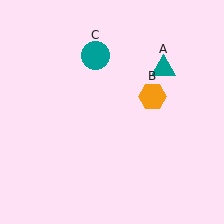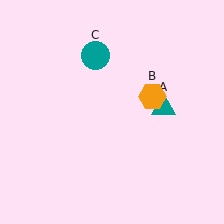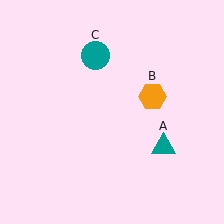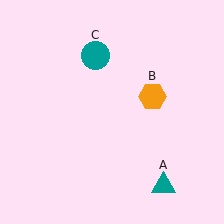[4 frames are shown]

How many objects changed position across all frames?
1 object changed position: teal triangle (object A).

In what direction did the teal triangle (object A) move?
The teal triangle (object A) moved down.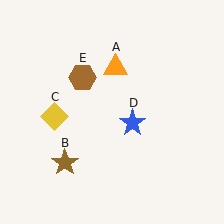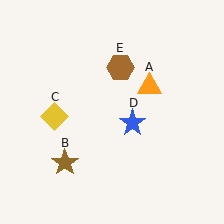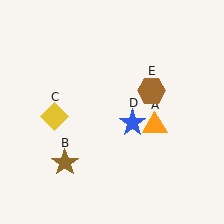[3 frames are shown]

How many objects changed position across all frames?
2 objects changed position: orange triangle (object A), brown hexagon (object E).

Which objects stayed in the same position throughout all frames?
Brown star (object B) and yellow diamond (object C) and blue star (object D) remained stationary.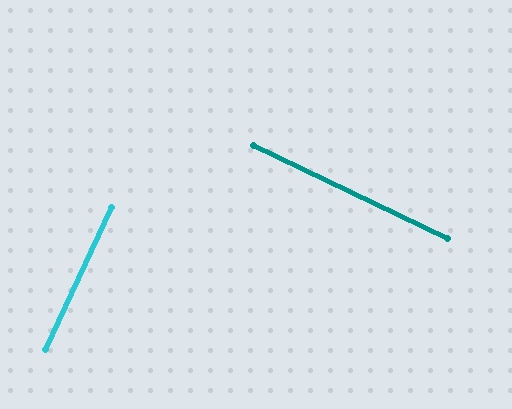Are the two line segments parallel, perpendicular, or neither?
Perpendicular — they meet at approximately 89°.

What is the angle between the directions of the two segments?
Approximately 89 degrees.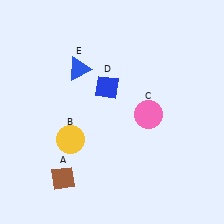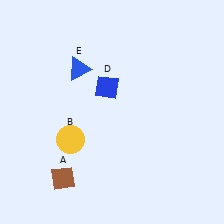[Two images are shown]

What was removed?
The pink circle (C) was removed in Image 2.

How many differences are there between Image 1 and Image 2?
There is 1 difference between the two images.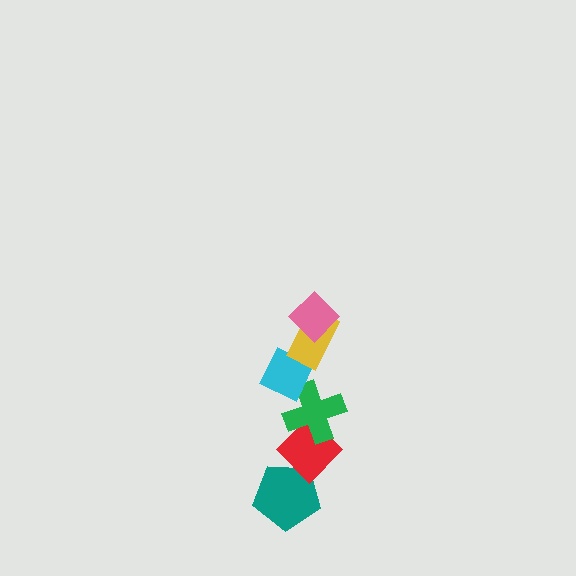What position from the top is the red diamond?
The red diamond is 5th from the top.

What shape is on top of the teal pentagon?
The red diamond is on top of the teal pentagon.